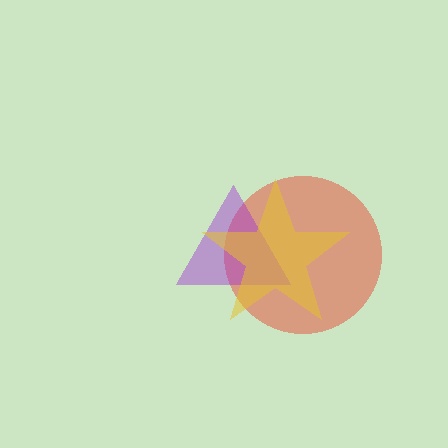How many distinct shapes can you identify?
There are 3 distinct shapes: a red circle, a purple triangle, a yellow star.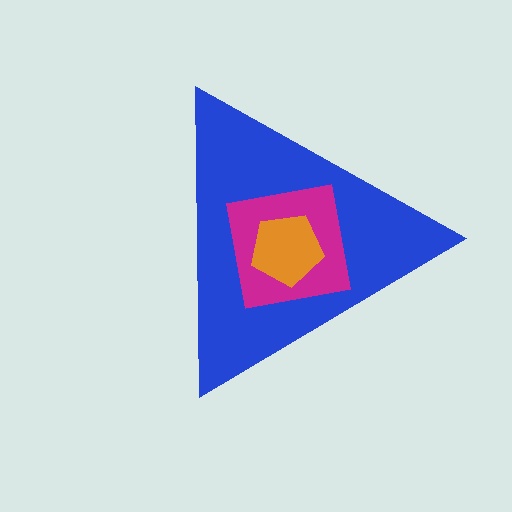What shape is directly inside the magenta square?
The orange pentagon.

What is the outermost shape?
The blue triangle.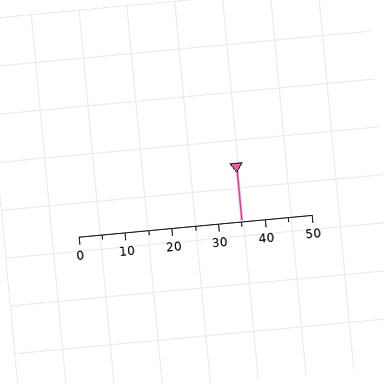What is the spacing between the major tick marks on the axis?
The major ticks are spaced 10 apart.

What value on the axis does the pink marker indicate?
The marker indicates approximately 35.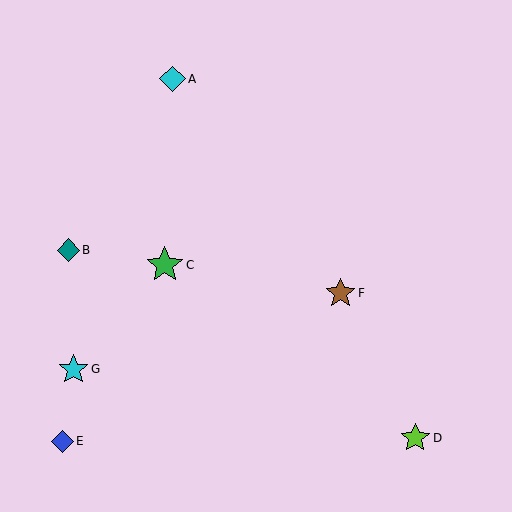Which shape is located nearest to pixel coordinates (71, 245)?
The teal diamond (labeled B) at (68, 250) is nearest to that location.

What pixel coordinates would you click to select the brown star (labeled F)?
Click at (341, 293) to select the brown star F.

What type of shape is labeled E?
Shape E is a blue diamond.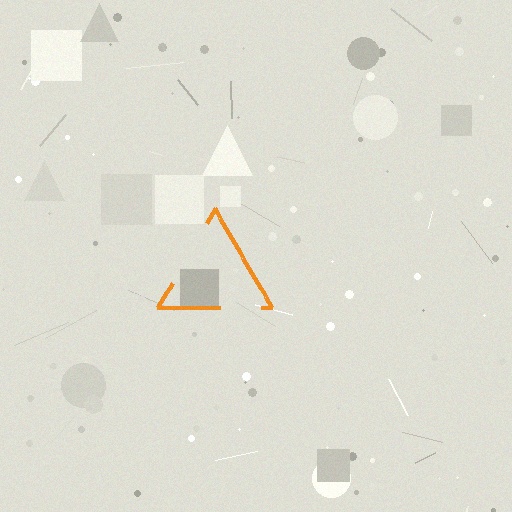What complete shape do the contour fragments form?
The contour fragments form a triangle.